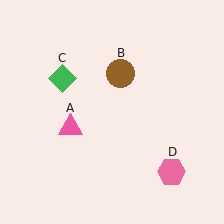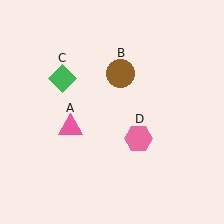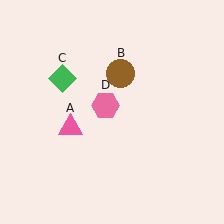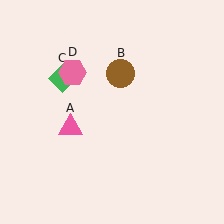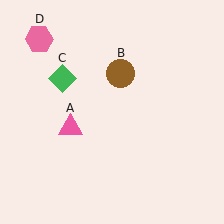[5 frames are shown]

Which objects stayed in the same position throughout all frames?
Pink triangle (object A) and brown circle (object B) and green diamond (object C) remained stationary.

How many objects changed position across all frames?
1 object changed position: pink hexagon (object D).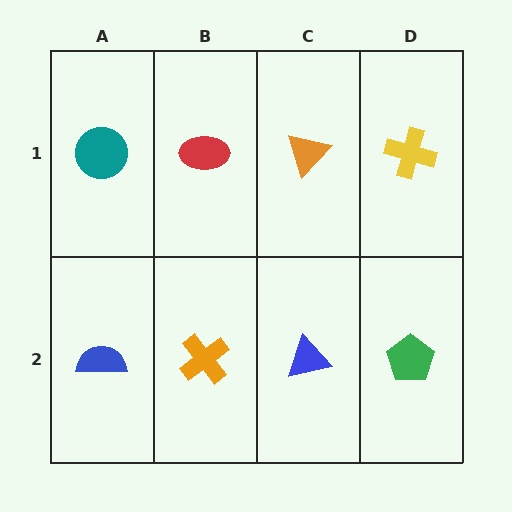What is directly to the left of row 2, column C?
An orange cross.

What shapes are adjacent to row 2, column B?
A red ellipse (row 1, column B), a blue semicircle (row 2, column A), a blue triangle (row 2, column C).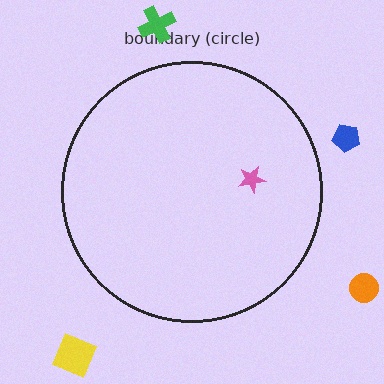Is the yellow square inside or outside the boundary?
Outside.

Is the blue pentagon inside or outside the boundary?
Outside.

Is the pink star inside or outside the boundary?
Inside.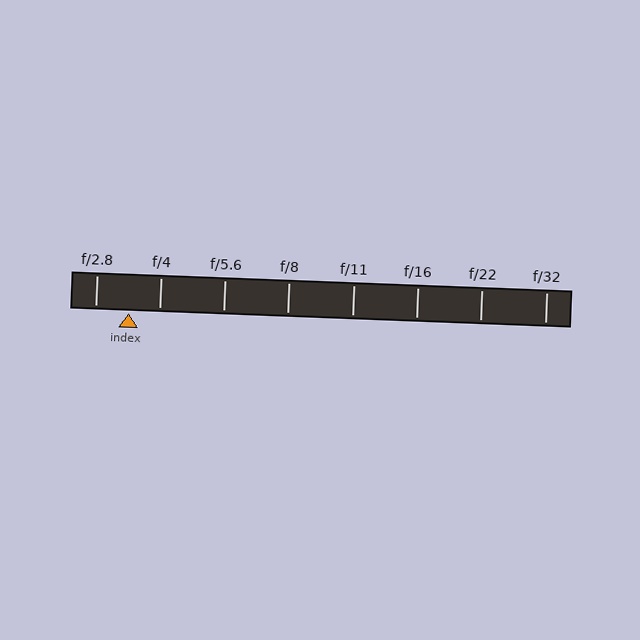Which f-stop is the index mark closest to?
The index mark is closest to f/4.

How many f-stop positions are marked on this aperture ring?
There are 8 f-stop positions marked.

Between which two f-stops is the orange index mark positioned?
The index mark is between f/2.8 and f/4.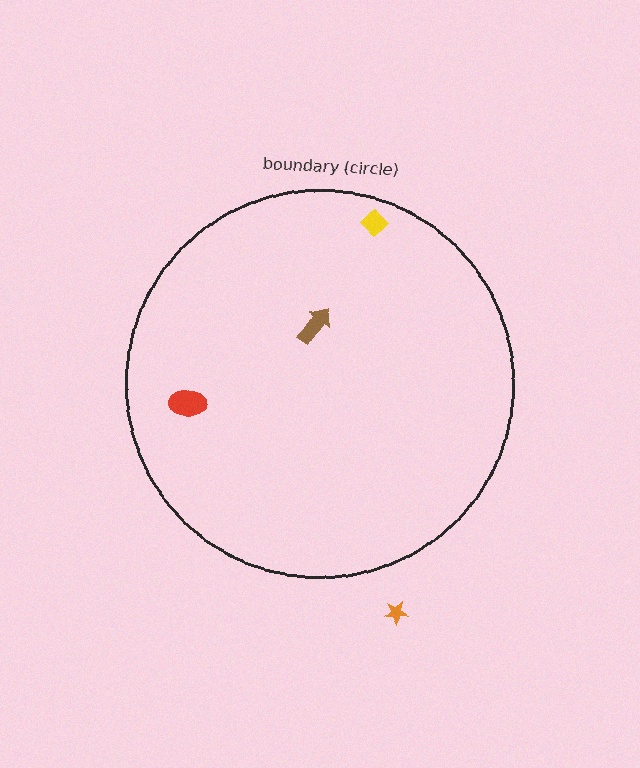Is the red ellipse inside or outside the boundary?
Inside.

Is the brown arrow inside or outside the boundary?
Inside.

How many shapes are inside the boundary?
3 inside, 1 outside.